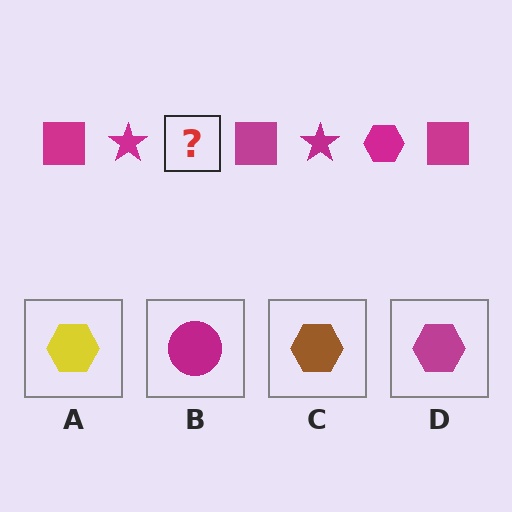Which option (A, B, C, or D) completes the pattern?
D.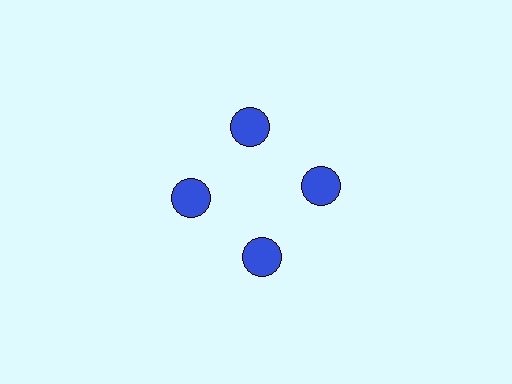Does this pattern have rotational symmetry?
Yes, this pattern has 4-fold rotational symmetry. It looks the same after rotating 90 degrees around the center.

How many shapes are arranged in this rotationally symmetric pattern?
There are 4 shapes, arranged in 4 groups of 1.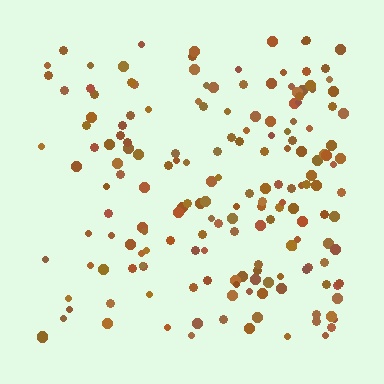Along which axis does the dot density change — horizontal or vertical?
Horizontal.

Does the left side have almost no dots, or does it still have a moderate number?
Still a moderate number, just noticeably fewer than the right.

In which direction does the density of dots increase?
From left to right, with the right side densest.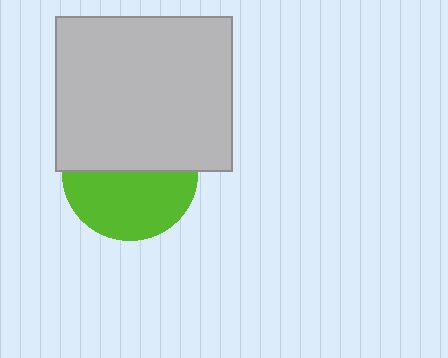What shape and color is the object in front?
The object in front is a light gray rectangle.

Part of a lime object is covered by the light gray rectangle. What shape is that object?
It is a circle.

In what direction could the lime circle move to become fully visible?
The lime circle could move down. That would shift it out from behind the light gray rectangle entirely.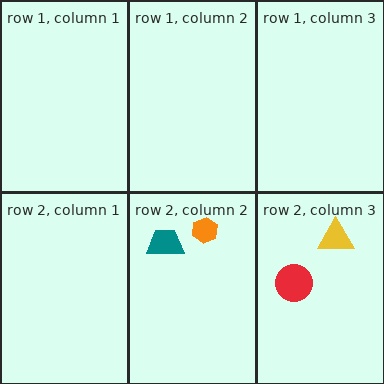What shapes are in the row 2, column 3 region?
The red circle, the yellow triangle.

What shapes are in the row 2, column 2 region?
The orange hexagon, the teal trapezoid.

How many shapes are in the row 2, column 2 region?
2.